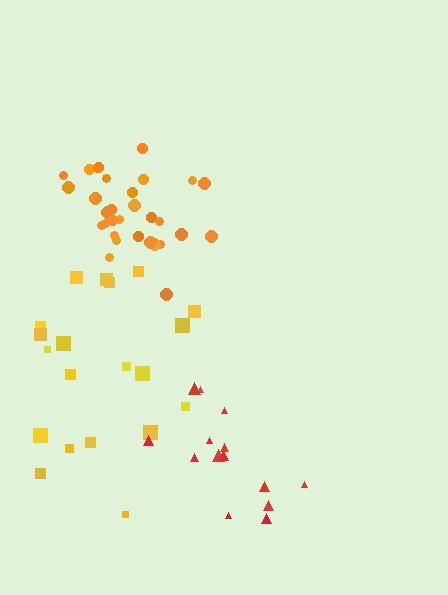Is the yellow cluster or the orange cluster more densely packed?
Orange.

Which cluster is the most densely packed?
Orange.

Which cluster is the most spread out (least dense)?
Yellow.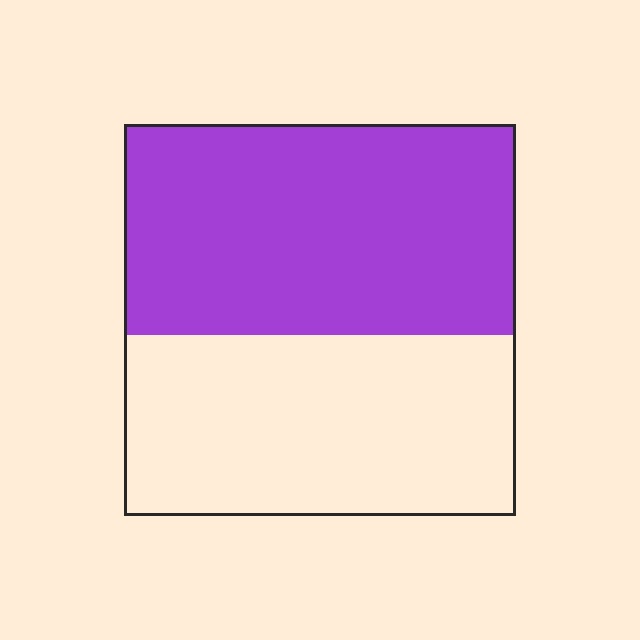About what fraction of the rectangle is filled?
About one half (1/2).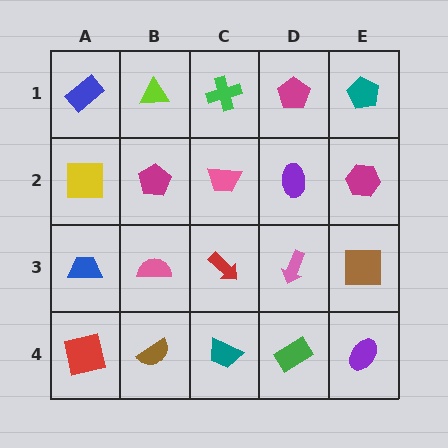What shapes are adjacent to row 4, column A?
A blue trapezoid (row 3, column A), a brown semicircle (row 4, column B).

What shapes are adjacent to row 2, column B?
A lime triangle (row 1, column B), a pink semicircle (row 3, column B), a yellow square (row 2, column A), a pink trapezoid (row 2, column C).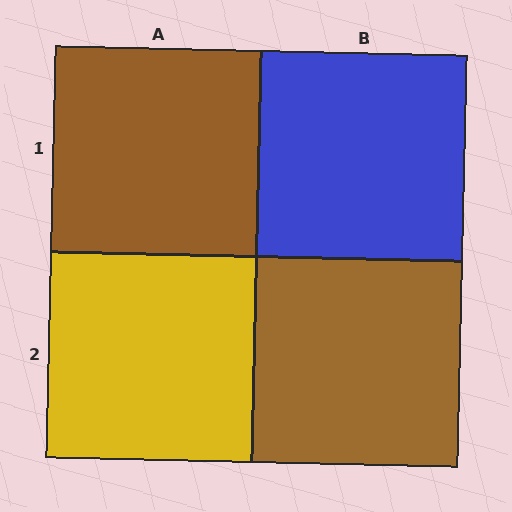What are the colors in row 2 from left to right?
Yellow, brown.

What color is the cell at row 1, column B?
Blue.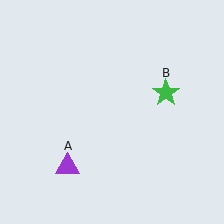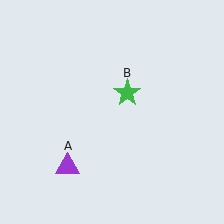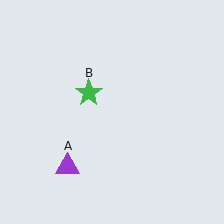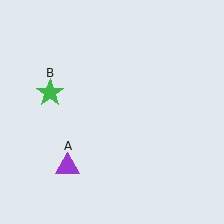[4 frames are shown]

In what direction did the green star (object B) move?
The green star (object B) moved left.